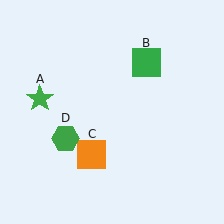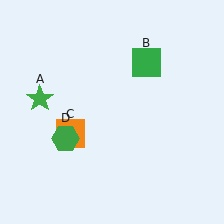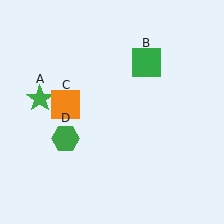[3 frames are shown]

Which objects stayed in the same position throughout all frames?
Green star (object A) and green square (object B) and green hexagon (object D) remained stationary.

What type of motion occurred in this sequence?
The orange square (object C) rotated clockwise around the center of the scene.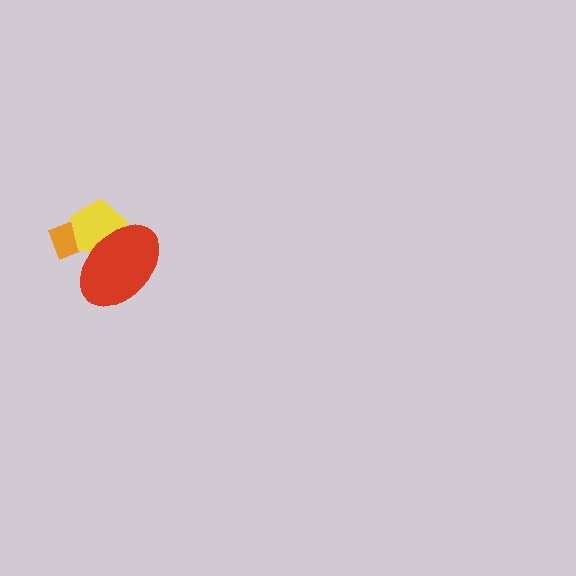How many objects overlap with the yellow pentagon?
2 objects overlap with the yellow pentagon.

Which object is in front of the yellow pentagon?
The red ellipse is in front of the yellow pentagon.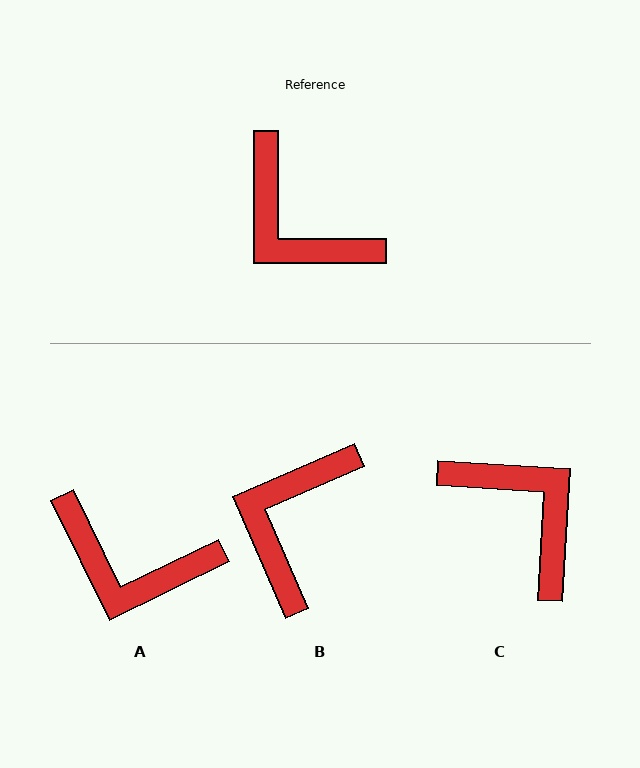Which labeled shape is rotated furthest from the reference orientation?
C, about 176 degrees away.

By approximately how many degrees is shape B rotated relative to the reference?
Approximately 67 degrees clockwise.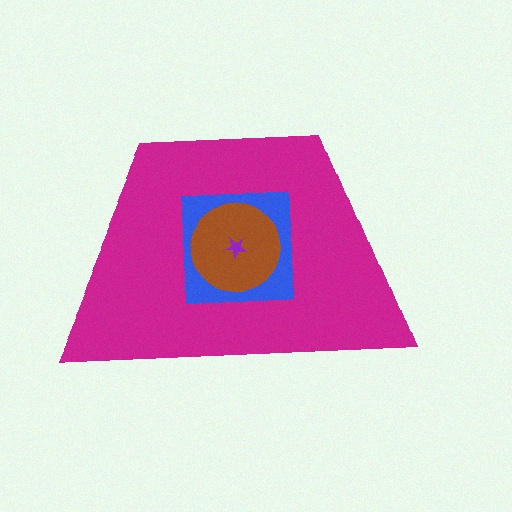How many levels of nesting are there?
4.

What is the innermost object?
The purple star.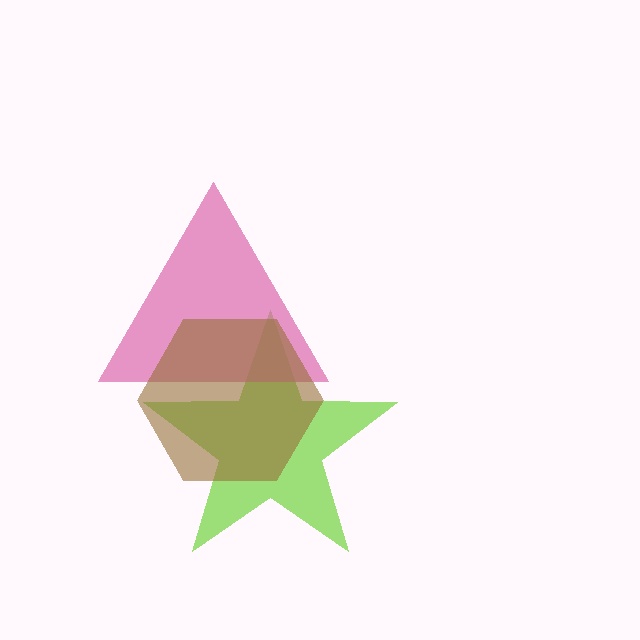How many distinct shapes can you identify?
There are 3 distinct shapes: a lime star, a pink triangle, a brown hexagon.